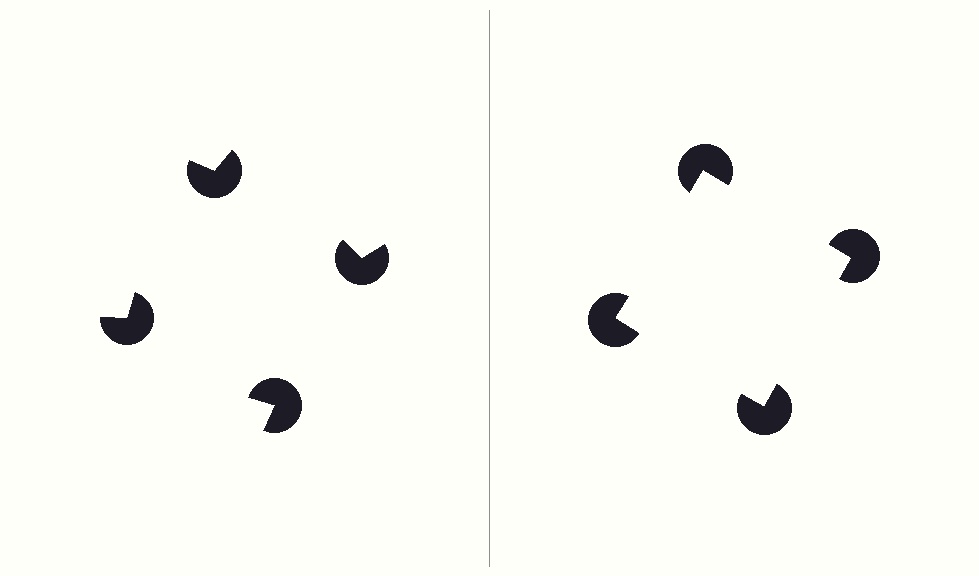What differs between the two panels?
The pac-man discs are positioned identically on both sides; only the wedge orientations differ. On the right they align to a square; on the left they are misaligned.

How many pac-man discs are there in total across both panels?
8 — 4 on each side.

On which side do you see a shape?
An illusory square appears on the right side. On the left side the wedge cuts are rotated, so no coherent shape forms.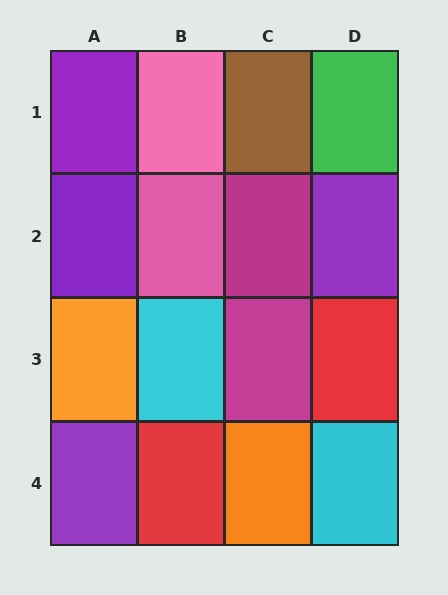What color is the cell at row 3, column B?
Cyan.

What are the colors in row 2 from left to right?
Purple, pink, magenta, purple.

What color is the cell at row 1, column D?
Green.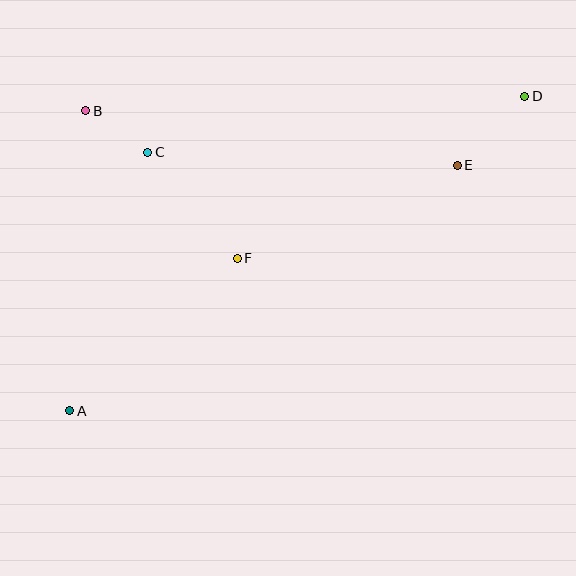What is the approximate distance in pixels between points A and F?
The distance between A and F is approximately 227 pixels.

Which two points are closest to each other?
Points B and C are closest to each other.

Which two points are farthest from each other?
Points A and D are farthest from each other.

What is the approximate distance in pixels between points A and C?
The distance between A and C is approximately 270 pixels.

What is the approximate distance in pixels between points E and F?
The distance between E and F is approximately 239 pixels.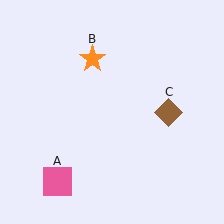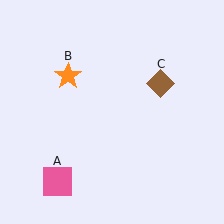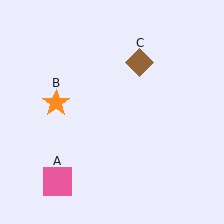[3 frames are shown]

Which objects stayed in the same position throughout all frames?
Pink square (object A) remained stationary.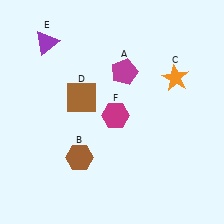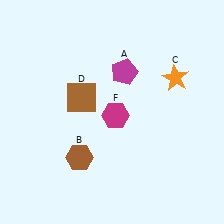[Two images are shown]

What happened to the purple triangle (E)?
The purple triangle (E) was removed in Image 2. It was in the top-left area of Image 1.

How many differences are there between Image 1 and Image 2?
There is 1 difference between the two images.